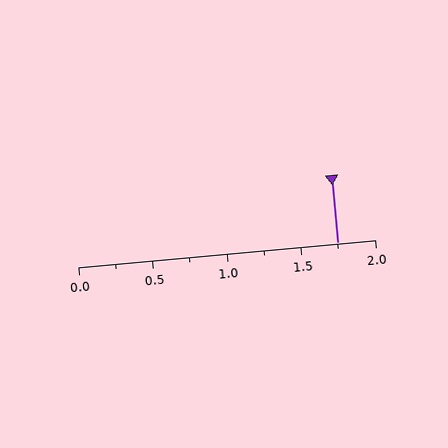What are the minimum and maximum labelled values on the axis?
The axis runs from 0.0 to 2.0.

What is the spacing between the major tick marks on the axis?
The major ticks are spaced 0.5 apart.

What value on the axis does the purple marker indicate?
The marker indicates approximately 1.75.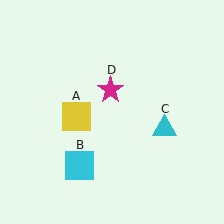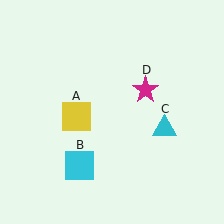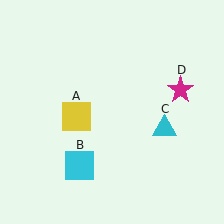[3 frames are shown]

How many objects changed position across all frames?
1 object changed position: magenta star (object D).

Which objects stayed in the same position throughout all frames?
Yellow square (object A) and cyan square (object B) and cyan triangle (object C) remained stationary.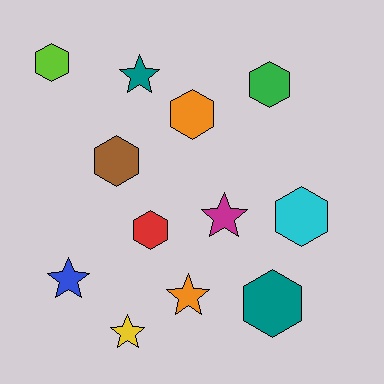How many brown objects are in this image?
There is 1 brown object.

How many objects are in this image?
There are 12 objects.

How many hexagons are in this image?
There are 7 hexagons.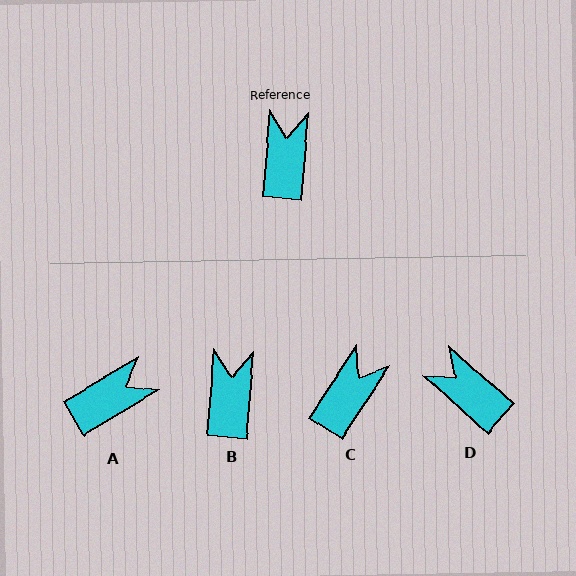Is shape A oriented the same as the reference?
No, it is off by about 54 degrees.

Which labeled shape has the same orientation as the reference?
B.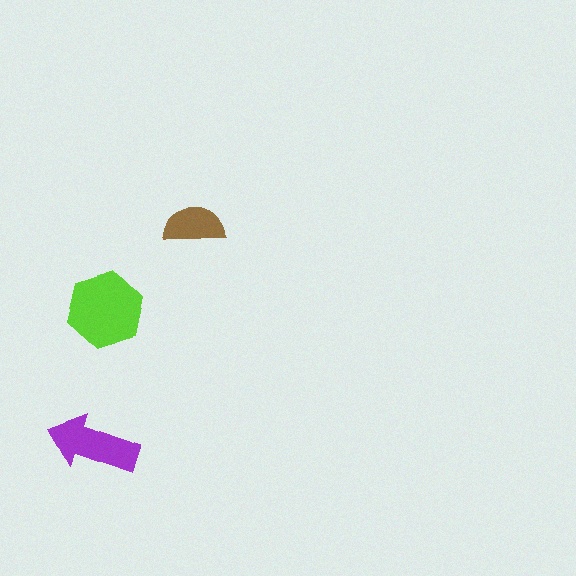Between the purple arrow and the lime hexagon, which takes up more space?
The lime hexagon.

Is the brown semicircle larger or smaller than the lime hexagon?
Smaller.